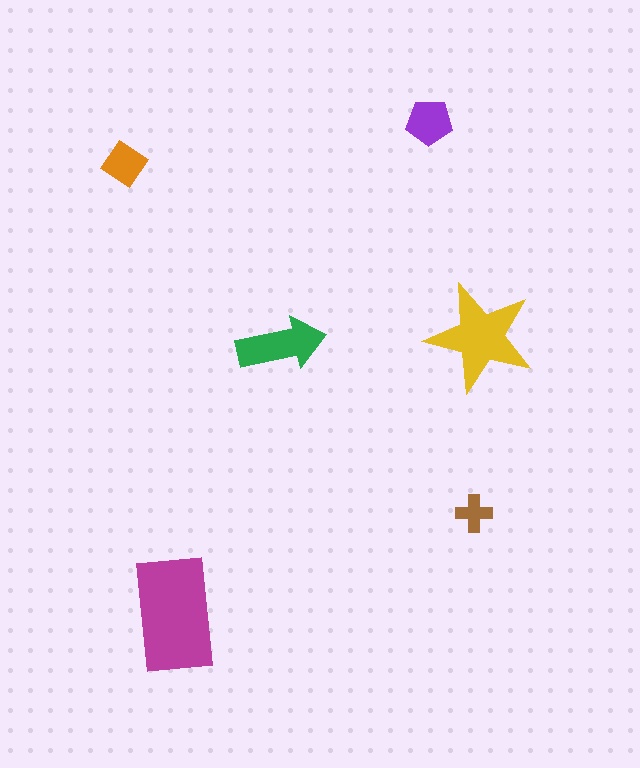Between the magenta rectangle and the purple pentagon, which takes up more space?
The magenta rectangle.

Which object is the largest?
The magenta rectangle.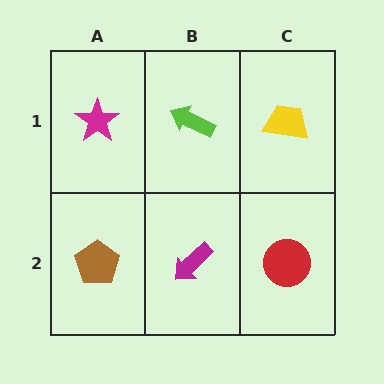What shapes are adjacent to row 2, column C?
A yellow trapezoid (row 1, column C), a magenta arrow (row 2, column B).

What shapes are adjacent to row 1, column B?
A magenta arrow (row 2, column B), a magenta star (row 1, column A), a yellow trapezoid (row 1, column C).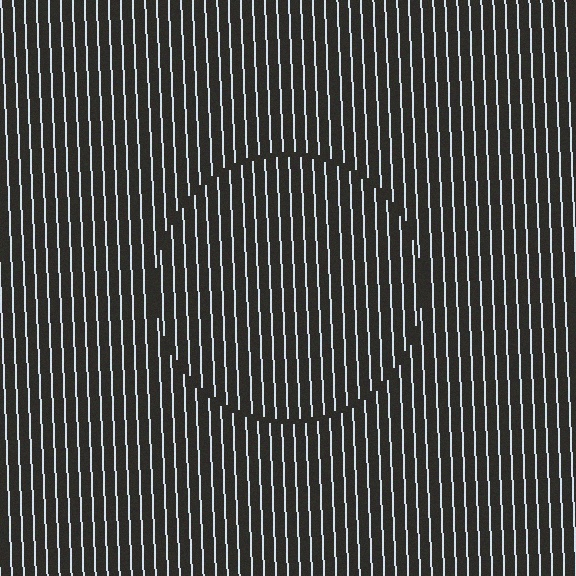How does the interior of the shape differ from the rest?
The interior of the shape contains the same grating, shifted by half a period — the contour is defined by the phase discontinuity where line-ends from the inner and outer gratings abut.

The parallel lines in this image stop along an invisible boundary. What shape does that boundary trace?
An illusory circle. The interior of the shape contains the same grating, shifted by half a period — the contour is defined by the phase discontinuity where line-ends from the inner and outer gratings abut.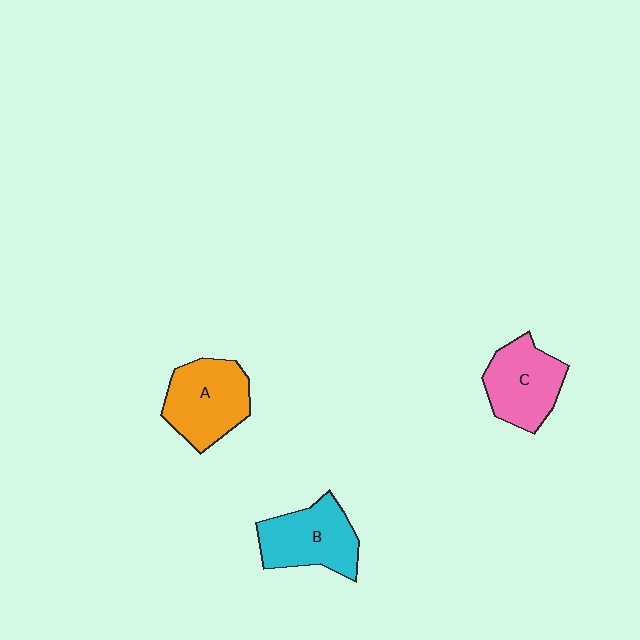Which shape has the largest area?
Shape A (orange).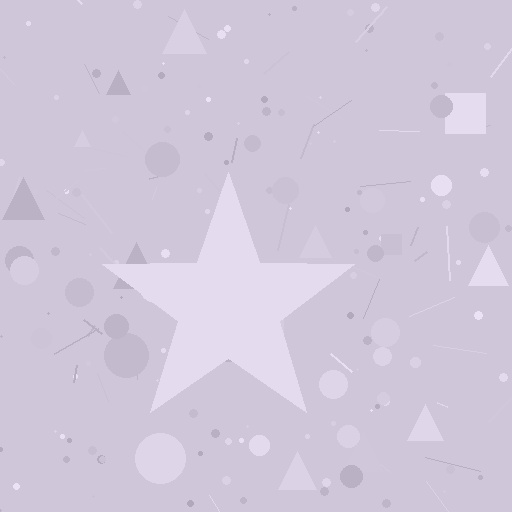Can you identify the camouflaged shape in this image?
The camouflaged shape is a star.